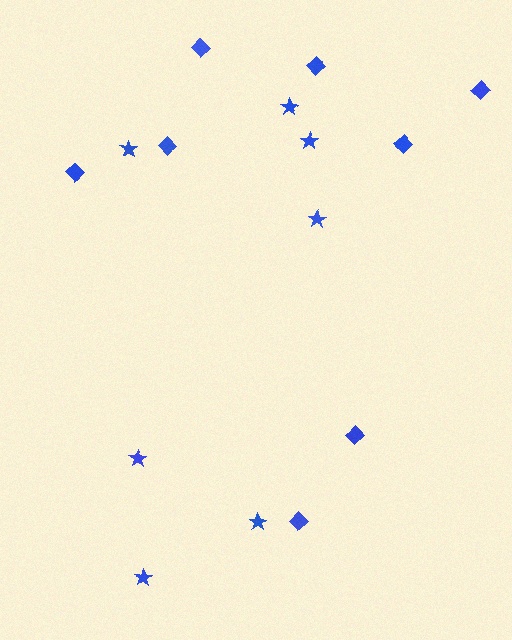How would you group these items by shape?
There are 2 groups: one group of diamonds (8) and one group of stars (7).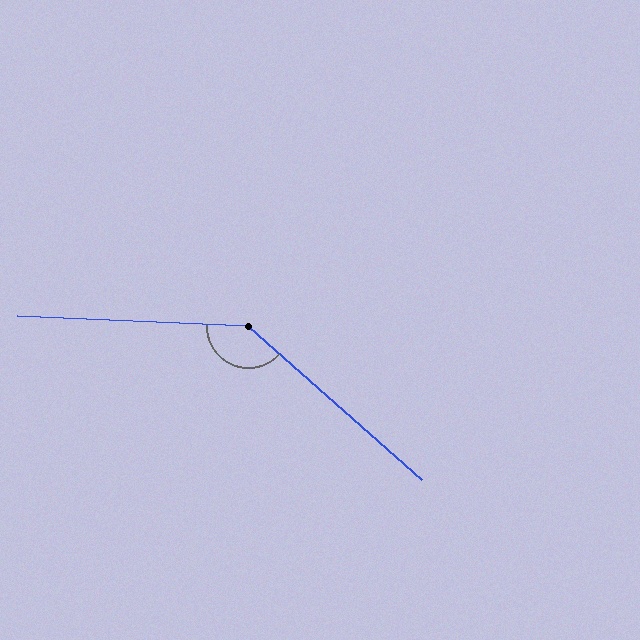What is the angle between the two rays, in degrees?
Approximately 141 degrees.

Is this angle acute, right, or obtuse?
It is obtuse.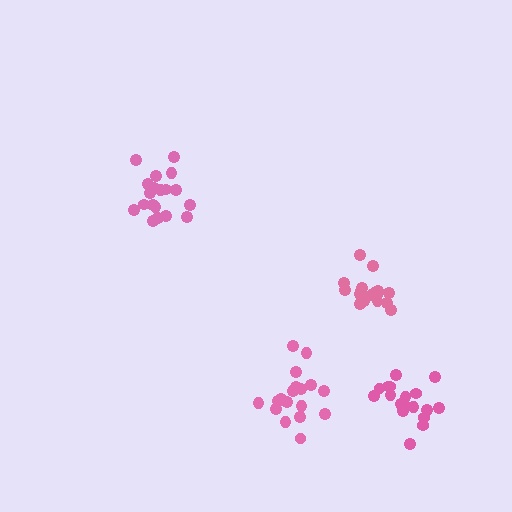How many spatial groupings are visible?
There are 4 spatial groupings.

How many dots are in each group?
Group 1: 17 dots, Group 2: 19 dots, Group 3: 18 dots, Group 4: 18 dots (72 total).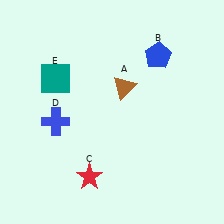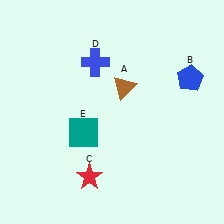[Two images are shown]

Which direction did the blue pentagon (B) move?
The blue pentagon (B) moved right.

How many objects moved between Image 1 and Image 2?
3 objects moved between the two images.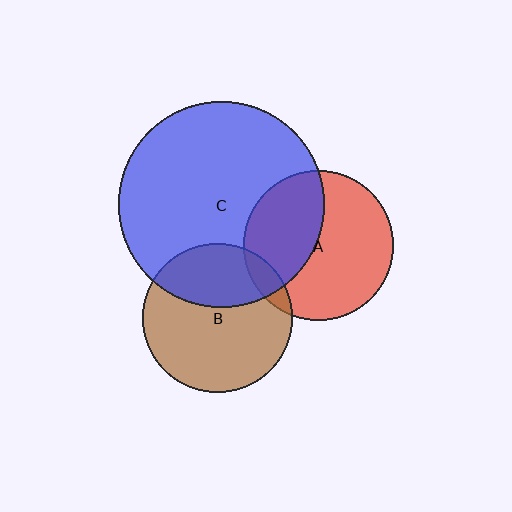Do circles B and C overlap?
Yes.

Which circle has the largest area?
Circle C (blue).